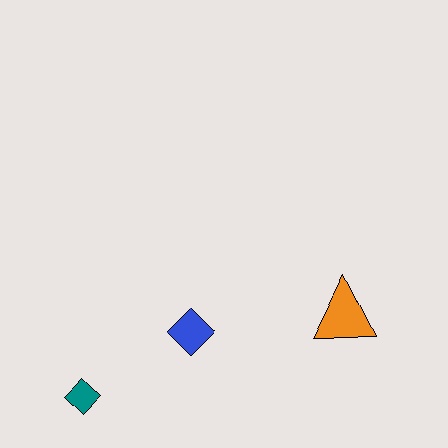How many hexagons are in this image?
There are no hexagons.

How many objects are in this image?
There are 3 objects.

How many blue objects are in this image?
There is 1 blue object.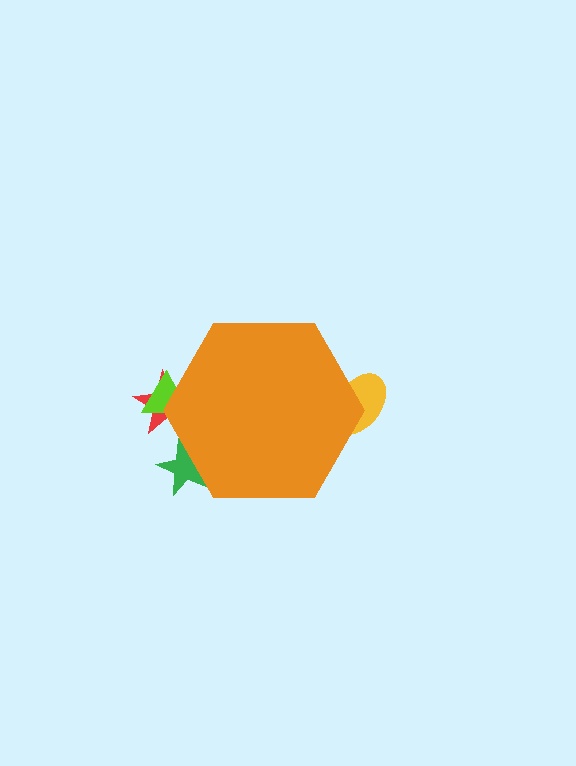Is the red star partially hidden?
Yes, the red star is partially hidden behind the orange hexagon.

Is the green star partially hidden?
Yes, the green star is partially hidden behind the orange hexagon.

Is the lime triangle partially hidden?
Yes, the lime triangle is partially hidden behind the orange hexagon.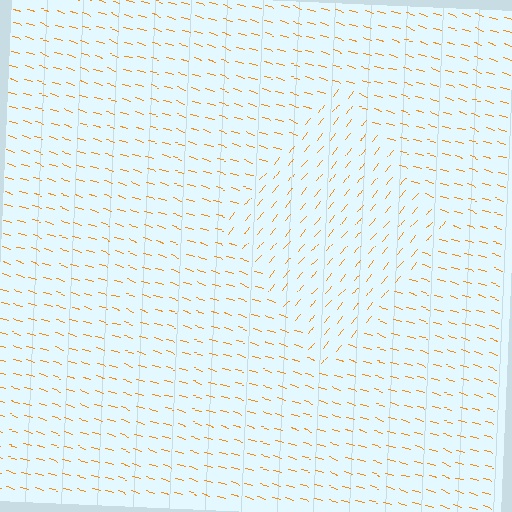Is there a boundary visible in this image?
Yes, there is a texture boundary formed by a change in line orientation.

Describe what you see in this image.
The image is filled with small orange line segments. A diamond region in the image has lines oriented differently from the surrounding lines, creating a visible texture boundary.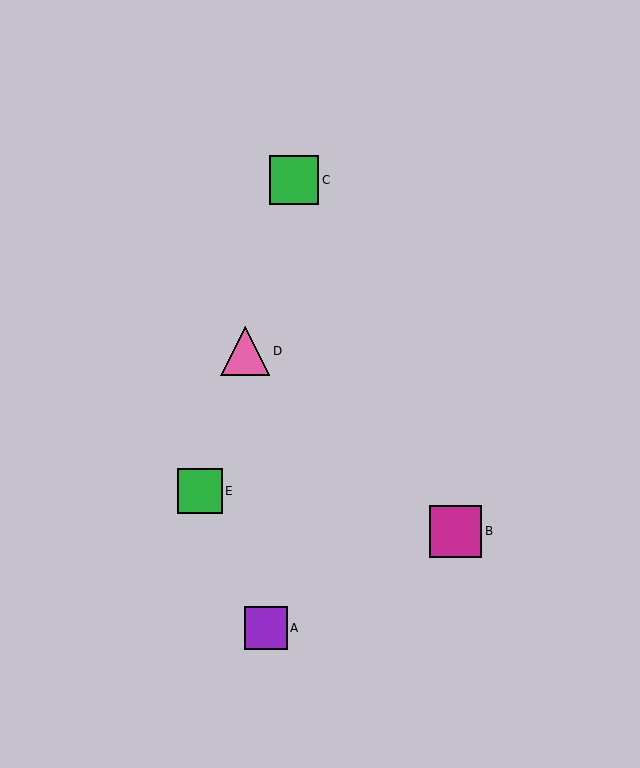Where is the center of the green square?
The center of the green square is at (294, 180).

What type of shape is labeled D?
Shape D is a pink triangle.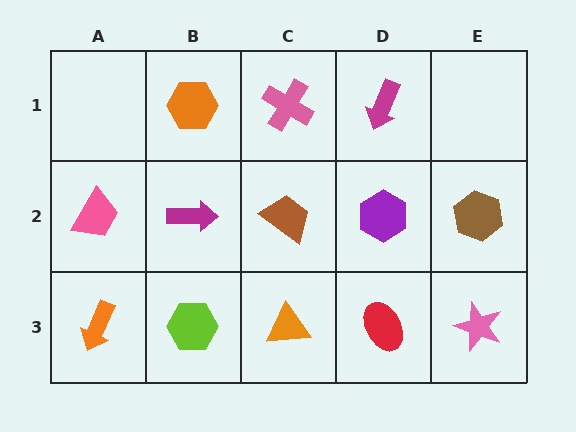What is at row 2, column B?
A magenta arrow.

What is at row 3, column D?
A red ellipse.